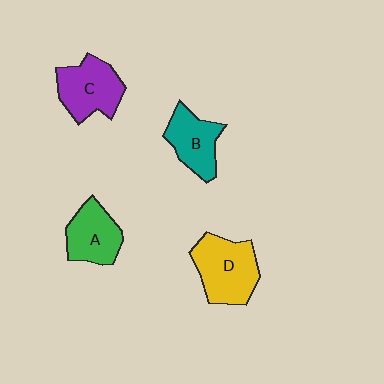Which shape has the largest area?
Shape D (yellow).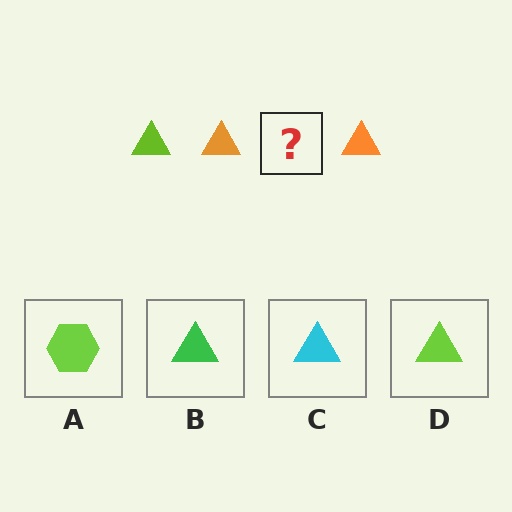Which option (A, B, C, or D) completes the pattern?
D.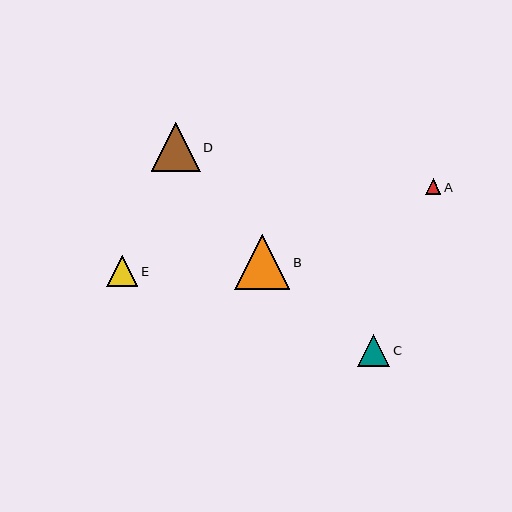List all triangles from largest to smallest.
From largest to smallest: B, D, C, E, A.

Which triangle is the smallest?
Triangle A is the smallest with a size of approximately 16 pixels.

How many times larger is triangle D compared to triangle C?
Triangle D is approximately 1.5 times the size of triangle C.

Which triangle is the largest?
Triangle B is the largest with a size of approximately 55 pixels.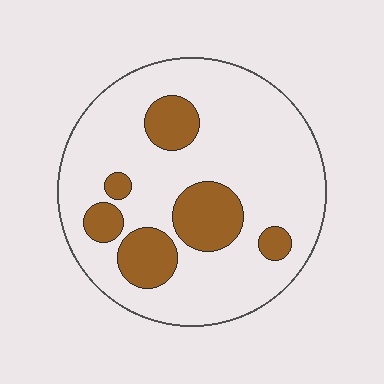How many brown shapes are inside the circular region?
6.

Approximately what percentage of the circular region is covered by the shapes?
Approximately 20%.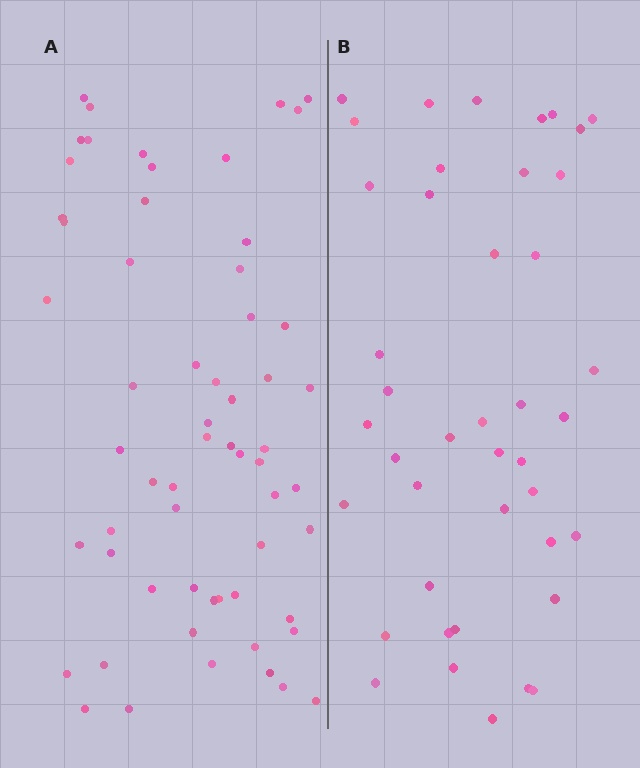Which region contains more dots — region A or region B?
Region A (the left region) has more dots.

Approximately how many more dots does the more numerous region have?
Region A has approximately 20 more dots than region B.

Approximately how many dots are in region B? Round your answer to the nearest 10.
About 40 dots. (The exact count is 42, which rounds to 40.)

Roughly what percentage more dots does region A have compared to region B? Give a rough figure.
About 45% more.